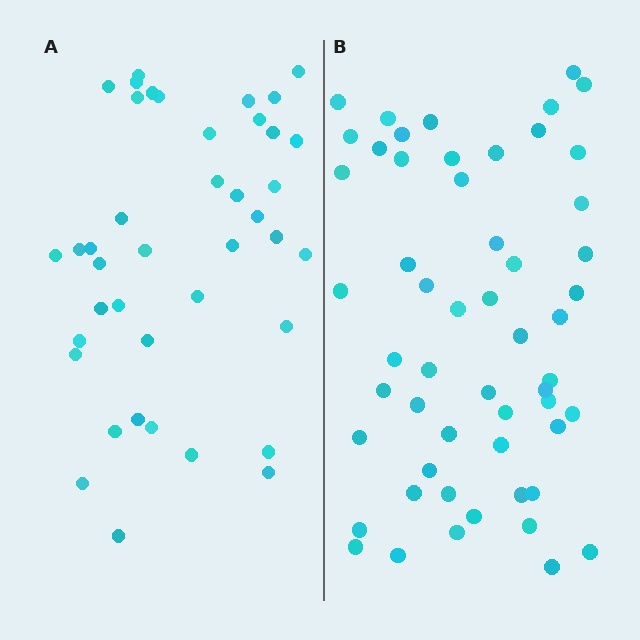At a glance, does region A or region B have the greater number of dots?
Region B (the right region) has more dots.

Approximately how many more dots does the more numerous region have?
Region B has approximately 15 more dots than region A.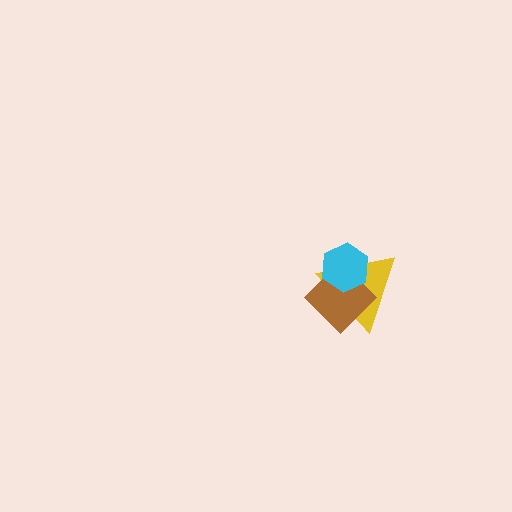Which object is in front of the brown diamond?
The cyan hexagon is in front of the brown diamond.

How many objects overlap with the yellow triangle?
2 objects overlap with the yellow triangle.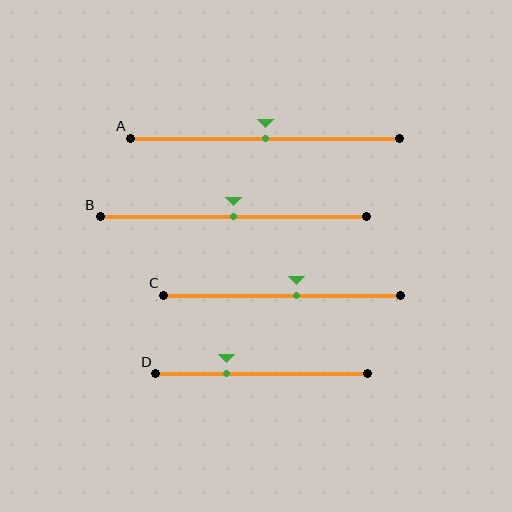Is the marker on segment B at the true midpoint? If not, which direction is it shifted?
Yes, the marker on segment B is at the true midpoint.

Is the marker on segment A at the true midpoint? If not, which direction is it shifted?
Yes, the marker on segment A is at the true midpoint.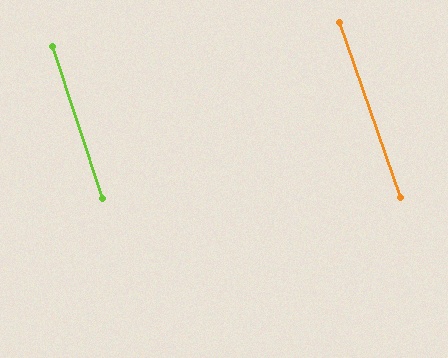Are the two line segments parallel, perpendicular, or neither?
Parallel — their directions differ by only 1.1°.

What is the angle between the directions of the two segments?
Approximately 1 degree.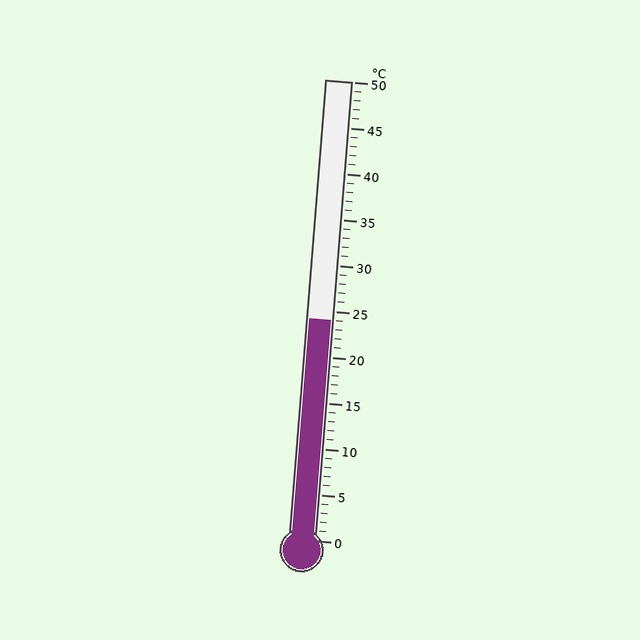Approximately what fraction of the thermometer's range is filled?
The thermometer is filled to approximately 50% of its range.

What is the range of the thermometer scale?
The thermometer scale ranges from 0°C to 50°C.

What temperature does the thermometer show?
The thermometer shows approximately 24°C.